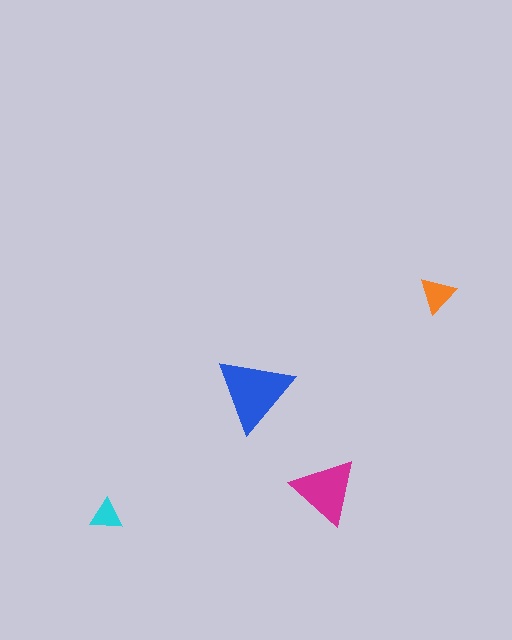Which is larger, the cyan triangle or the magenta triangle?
The magenta one.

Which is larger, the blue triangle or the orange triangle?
The blue one.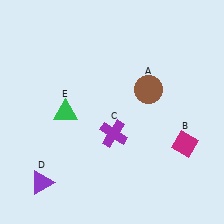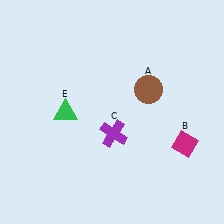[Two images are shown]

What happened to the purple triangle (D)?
The purple triangle (D) was removed in Image 2. It was in the bottom-left area of Image 1.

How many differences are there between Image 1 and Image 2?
There is 1 difference between the two images.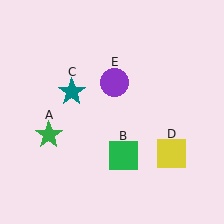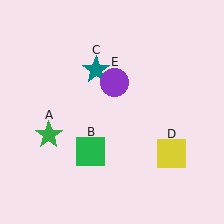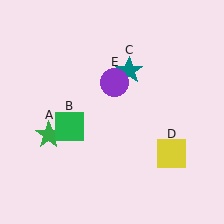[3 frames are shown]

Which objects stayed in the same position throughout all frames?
Green star (object A) and yellow square (object D) and purple circle (object E) remained stationary.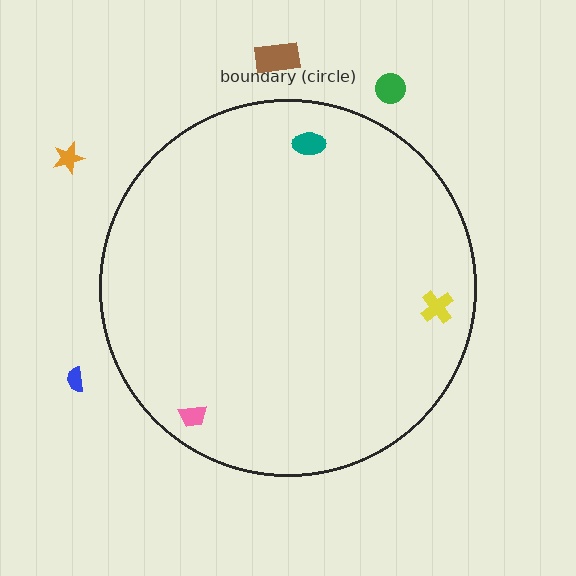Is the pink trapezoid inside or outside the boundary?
Inside.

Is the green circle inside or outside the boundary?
Outside.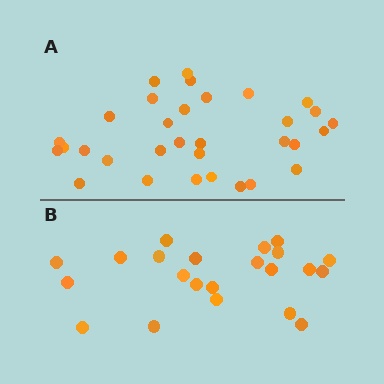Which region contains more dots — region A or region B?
Region A (the top region) has more dots.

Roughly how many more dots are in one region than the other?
Region A has roughly 10 or so more dots than region B.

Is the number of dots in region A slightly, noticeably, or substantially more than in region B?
Region A has substantially more. The ratio is roughly 1.5 to 1.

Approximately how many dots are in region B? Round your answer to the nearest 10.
About 20 dots. (The exact count is 22, which rounds to 20.)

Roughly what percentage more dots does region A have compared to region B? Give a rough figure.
About 45% more.